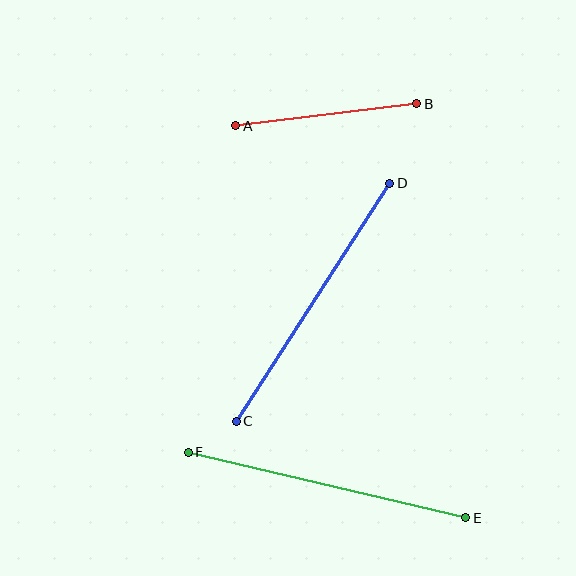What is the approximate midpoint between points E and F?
The midpoint is at approximately (327, 485) pixels.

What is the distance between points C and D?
The distance is approximately 283 pixels.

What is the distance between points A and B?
The distance is approximately 182 pixels.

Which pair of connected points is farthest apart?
Points E and F are farthest apart.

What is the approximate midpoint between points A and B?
The midpoint is at approximately (326, 115) pixels.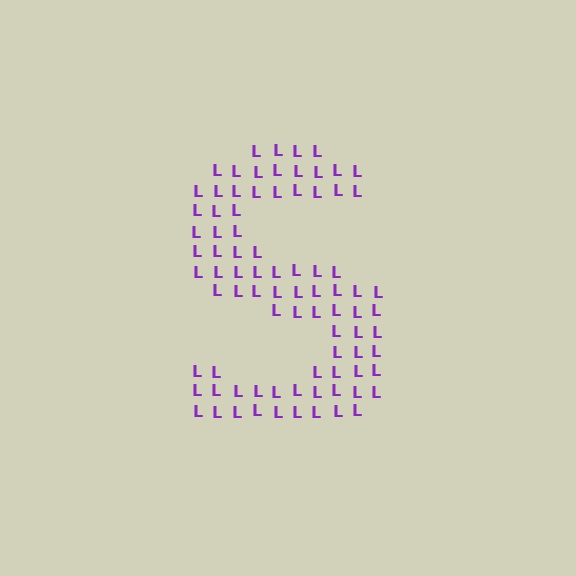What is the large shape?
The large shape is the letter S.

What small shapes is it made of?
It is made of small letter L's.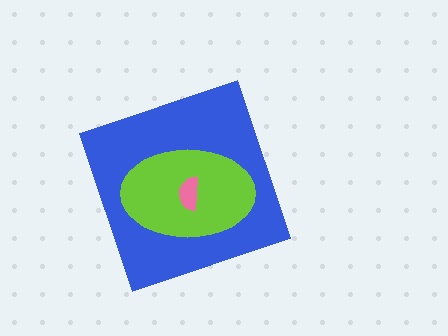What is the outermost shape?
The blue diamond.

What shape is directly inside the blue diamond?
The lime ellipse.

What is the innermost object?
The pink semicircle.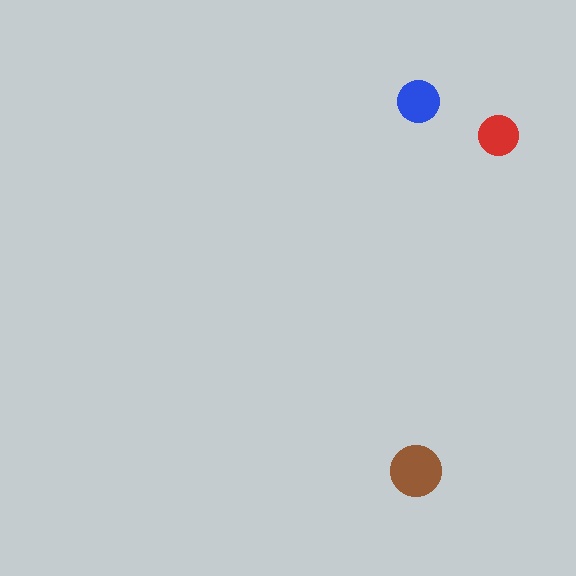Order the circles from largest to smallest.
the brown one, the blue one, the red one.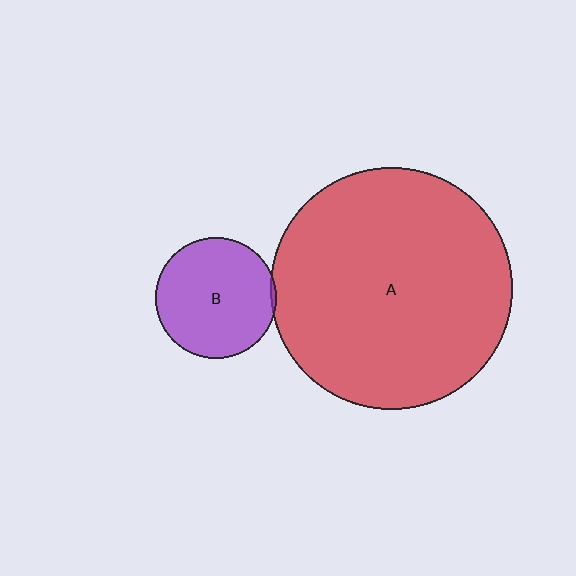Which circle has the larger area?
Circle A (red).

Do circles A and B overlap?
Yes.